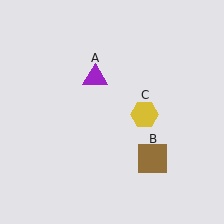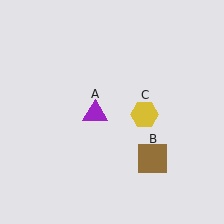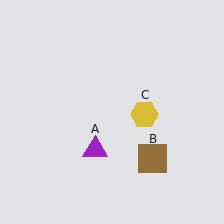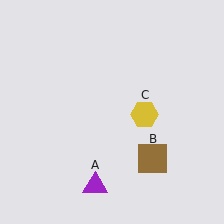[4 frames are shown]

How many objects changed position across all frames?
1 object changed position: purple triangle (object A).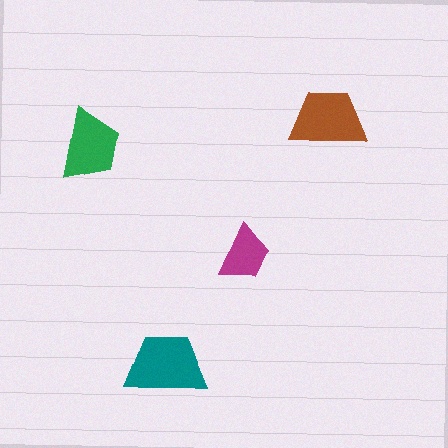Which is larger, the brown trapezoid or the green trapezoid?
The brown one.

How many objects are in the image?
There are 4 objects in the image.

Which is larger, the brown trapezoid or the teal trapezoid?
The teal one.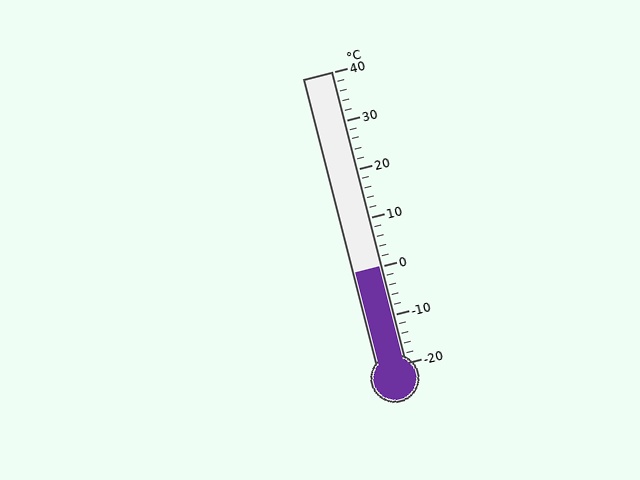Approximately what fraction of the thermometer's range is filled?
The thermometer is filled to approximately 35% of its range.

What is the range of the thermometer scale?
The thermometer scale ranges from -20°C to 40°C.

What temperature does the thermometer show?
The thermometer shows approximately 0°C.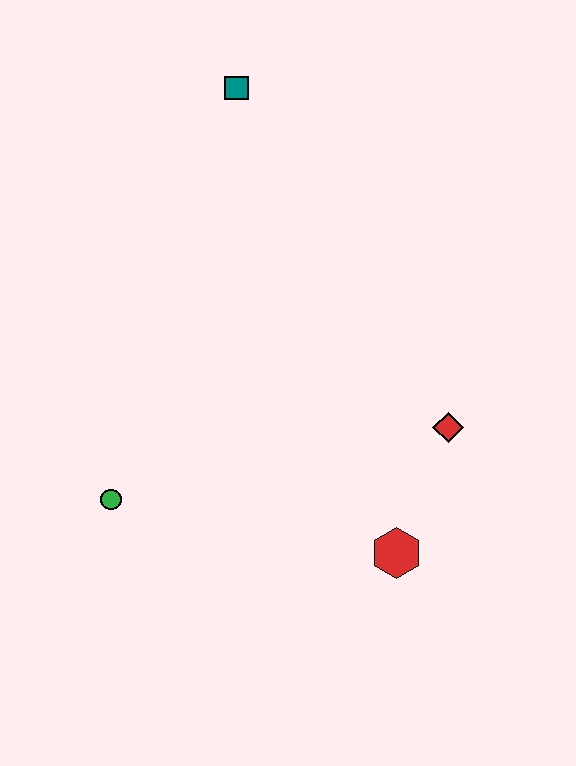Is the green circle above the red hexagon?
Yes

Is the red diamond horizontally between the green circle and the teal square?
No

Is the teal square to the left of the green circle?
No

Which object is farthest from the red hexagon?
The teal square is farthest from the red hexagon.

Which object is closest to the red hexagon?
The red diamond is closest to the red hexagon.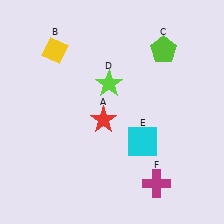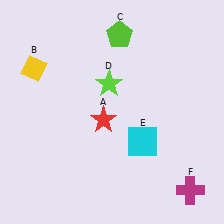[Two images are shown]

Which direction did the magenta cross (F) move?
The magenta cross (F) moved right.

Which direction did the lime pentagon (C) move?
The lime pentagon (C) moved left.